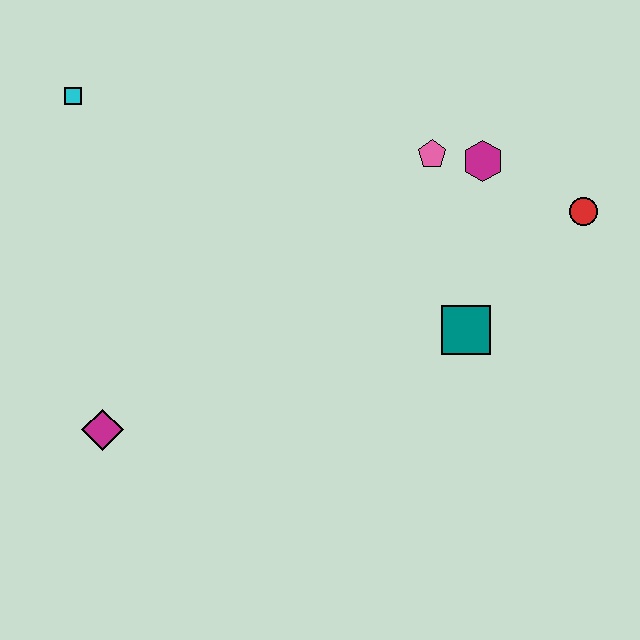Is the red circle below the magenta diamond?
No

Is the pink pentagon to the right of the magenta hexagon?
No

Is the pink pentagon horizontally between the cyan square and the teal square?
Yes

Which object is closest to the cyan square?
The magenta diamond is closest to the cyan square.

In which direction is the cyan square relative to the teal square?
The cyan square is to the left of the teal square.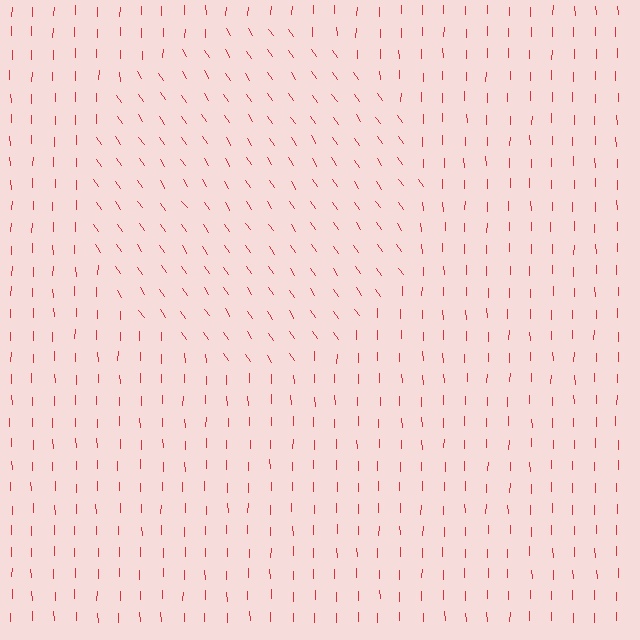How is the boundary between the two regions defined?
The boundary is defined purely by a change in line orientation (approximately 34 degrees difference). All lines are the same color and thickness.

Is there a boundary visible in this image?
Yes, there is a texture boundary formed by a change in line orientation.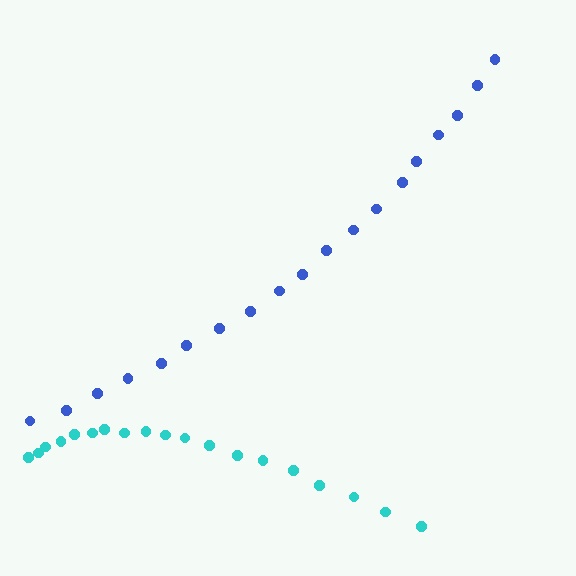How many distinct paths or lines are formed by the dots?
There are 2 distinct paths.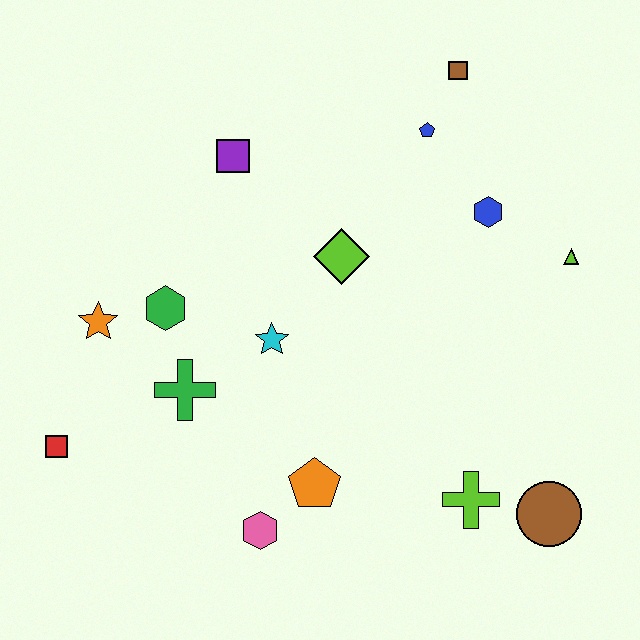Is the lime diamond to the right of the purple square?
Yes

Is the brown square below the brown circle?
No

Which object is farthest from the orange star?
The brown circle is farthest from the orange star.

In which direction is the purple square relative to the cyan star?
The purple square is above the cyan star.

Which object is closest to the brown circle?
The lime cross is closest to the brown circle.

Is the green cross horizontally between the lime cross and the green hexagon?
Yes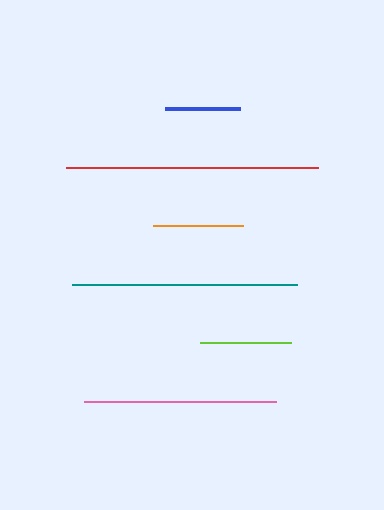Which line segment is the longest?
The red line is the longest at approximately 253 pixels.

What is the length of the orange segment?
The orange segment is approximately 90 pixels long.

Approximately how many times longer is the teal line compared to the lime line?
The teal line is approximately 2.5 times the length of the lime line.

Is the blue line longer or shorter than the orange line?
The orange line is longer than the blue line.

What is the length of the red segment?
The red segment is approximately 253 pixels long.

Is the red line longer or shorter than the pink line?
The red line is longer than the pink line.